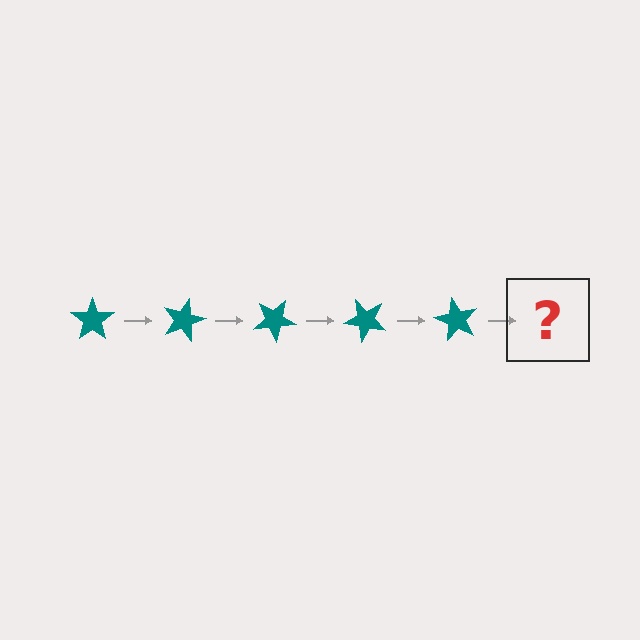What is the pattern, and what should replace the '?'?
The pattern is that the star rotates 15 degrees each step. The '?' should be a teal star rotated 75 degrees.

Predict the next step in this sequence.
The next step is a teal star rotated 75 degrees.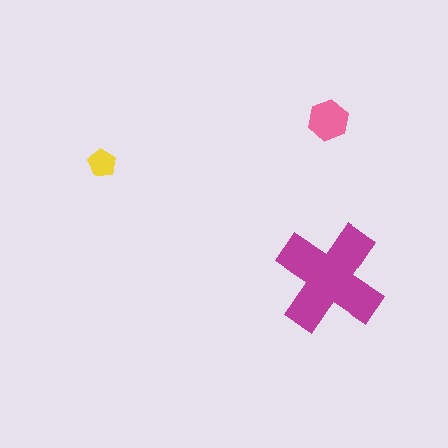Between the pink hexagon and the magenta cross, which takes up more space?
The magenta cross.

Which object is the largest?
The magenta cross.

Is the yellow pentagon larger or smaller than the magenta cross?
Smaller.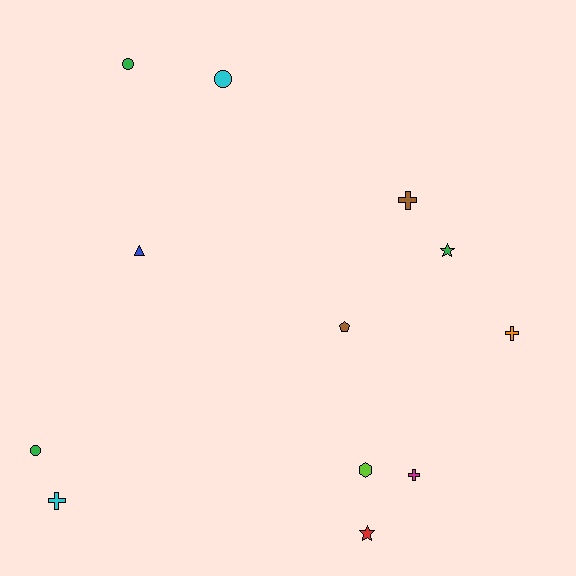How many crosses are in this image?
There are 4 crosses.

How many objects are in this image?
There are 12 objects.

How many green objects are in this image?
There are 3 green objects.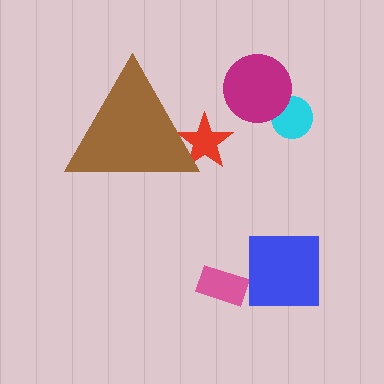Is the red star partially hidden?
Yes, the red star is partially hidden behind the brown triangle.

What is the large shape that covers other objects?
A brown triangle.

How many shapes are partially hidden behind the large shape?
1 shape is partially hidden.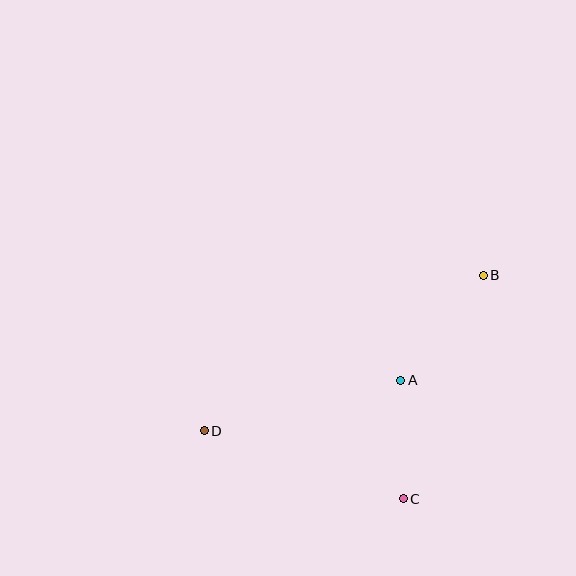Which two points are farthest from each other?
Points B and D are farthest from each other.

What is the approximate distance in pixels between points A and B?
The distance between A and B is approximately 133 pixels.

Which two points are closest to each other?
Points A and C are closest to each other.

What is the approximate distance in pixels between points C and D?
The distance between C and D is approximately 210 pixels.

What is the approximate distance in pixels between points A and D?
The distance between A and D is approximately 203 pixels.